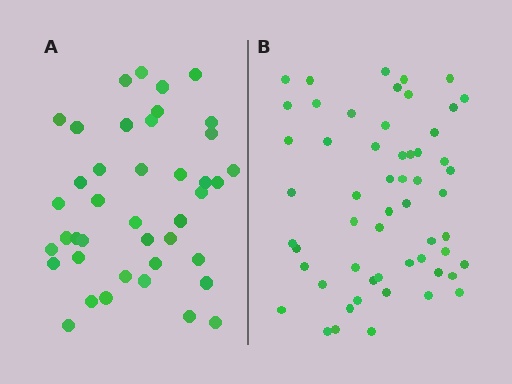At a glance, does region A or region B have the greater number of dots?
Region B (the right region) has more dots.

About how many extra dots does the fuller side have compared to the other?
Region B has approximately 15 more dots than region A.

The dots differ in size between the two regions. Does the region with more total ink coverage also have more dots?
No. Region A has more total ink coverage because its dots are larger, but region B actually contains more individual dots. Total area can be misleading — the number of items is what matters here.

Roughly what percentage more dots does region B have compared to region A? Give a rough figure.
About 35% more.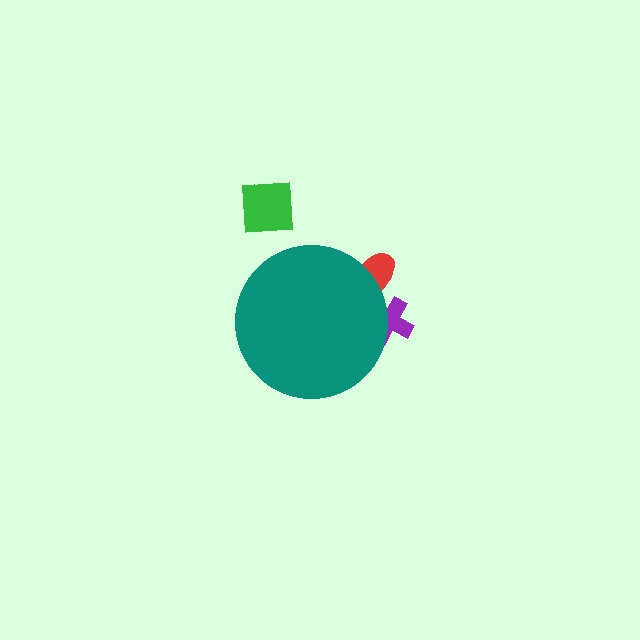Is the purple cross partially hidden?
Yes, the purple cross is partially hidden behind the teal circle.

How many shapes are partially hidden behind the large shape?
2 shapes are partially hidden.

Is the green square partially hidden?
No, the green square is fully visible.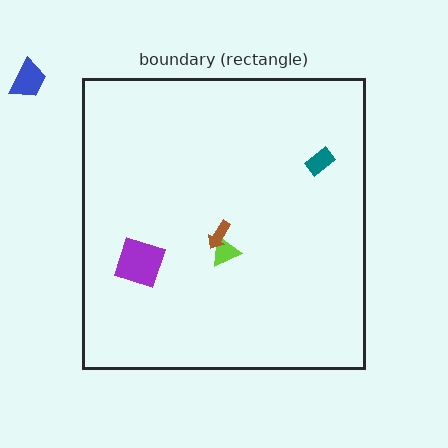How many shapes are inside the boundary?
4 inside, 1 outside.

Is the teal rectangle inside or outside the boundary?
Inside.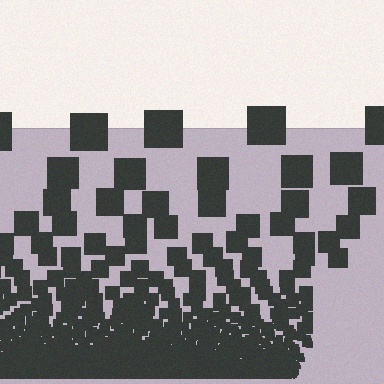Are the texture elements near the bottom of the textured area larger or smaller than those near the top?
Smaller. The gradient is inverted — elements near the bottom are smaller and denser.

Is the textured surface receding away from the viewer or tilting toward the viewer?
The surface appears to tilt toward the viewer. Texture elements get larger and sparser toward the top.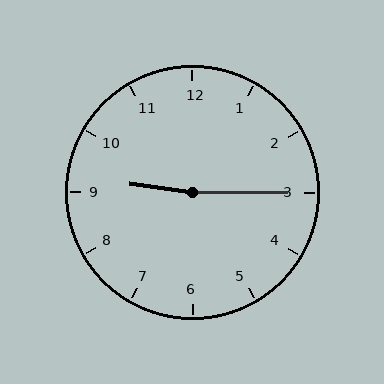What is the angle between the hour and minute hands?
Approximately 172 degrees.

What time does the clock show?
9:15.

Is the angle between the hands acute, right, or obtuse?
It is obtuse.